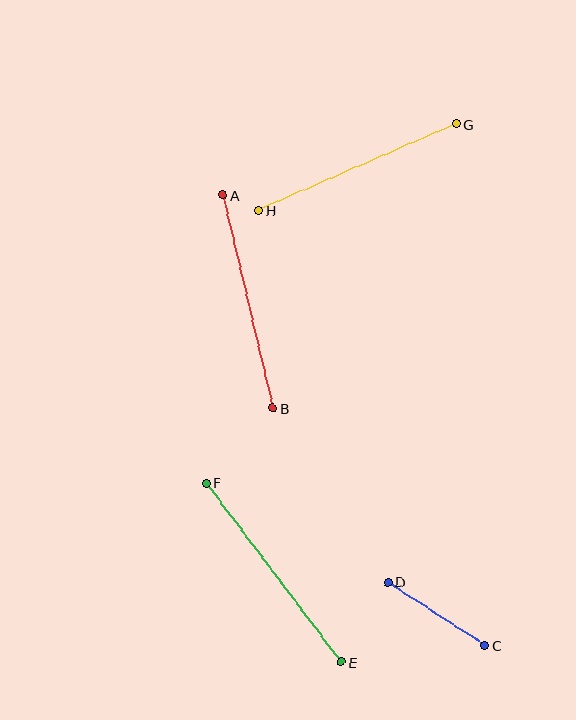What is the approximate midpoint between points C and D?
The midpoint is at approximately (436, 614) pixels.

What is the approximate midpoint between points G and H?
The midpoint is at approximately (357, 167) pixels.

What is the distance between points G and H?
The distance is approximately 216 pixels.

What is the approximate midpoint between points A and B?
The midpoint is at approximately (248, 302) pixels.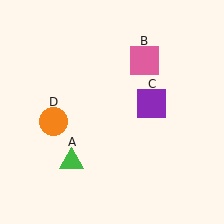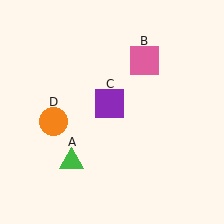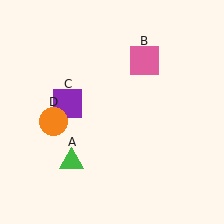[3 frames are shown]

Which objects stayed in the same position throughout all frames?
Green triangle (object A) and pink square (object B) and orange circle (object D) remained stationary.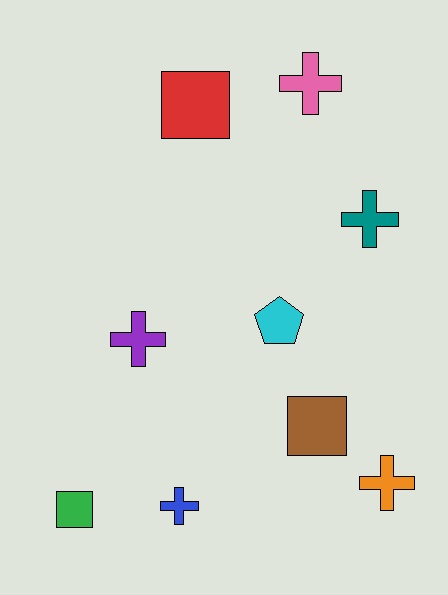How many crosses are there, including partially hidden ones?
There are 5 crosses.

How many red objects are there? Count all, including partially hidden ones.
There is 1 red object.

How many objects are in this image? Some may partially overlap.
There are 9 objects.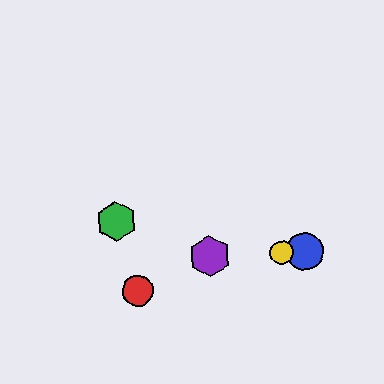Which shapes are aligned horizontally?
The blue circle, the yellow circle, the purple hexagon are aligned horizontally.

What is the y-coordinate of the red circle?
The red circle is at y≈291.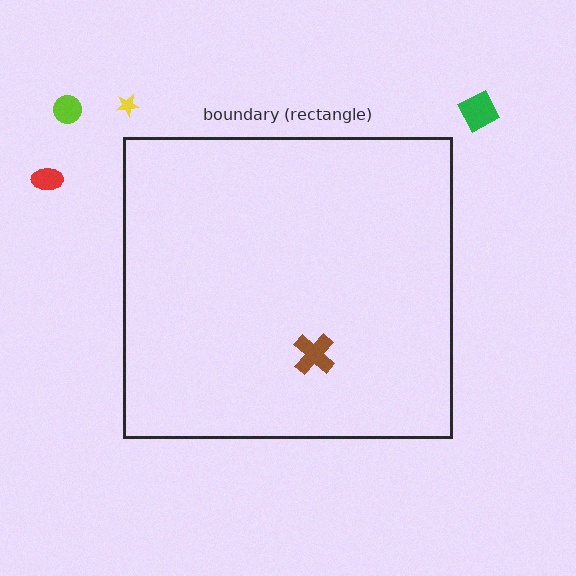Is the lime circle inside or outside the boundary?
Outside.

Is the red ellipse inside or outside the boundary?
Outside.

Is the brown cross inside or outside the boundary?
Inside.